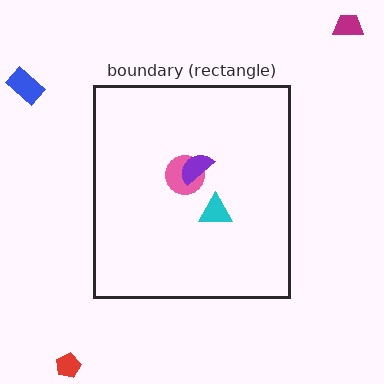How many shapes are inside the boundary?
3 inside, 3 outside.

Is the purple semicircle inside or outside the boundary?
Inside.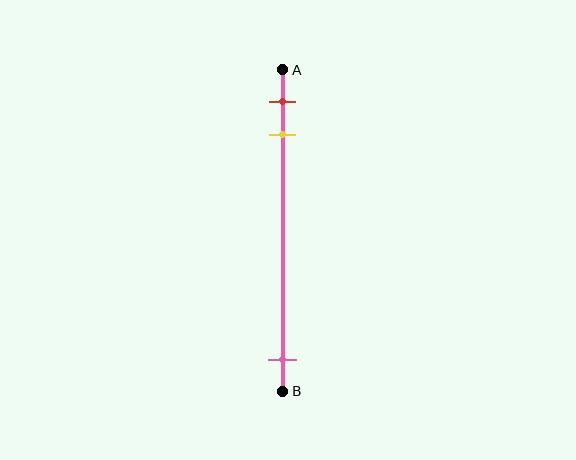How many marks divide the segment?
There are 3 marks dividing the segment.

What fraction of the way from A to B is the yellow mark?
The yellow mark is approximately 20% (0.2) of the way from A to B.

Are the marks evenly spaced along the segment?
No, the marks are not evenly spaced.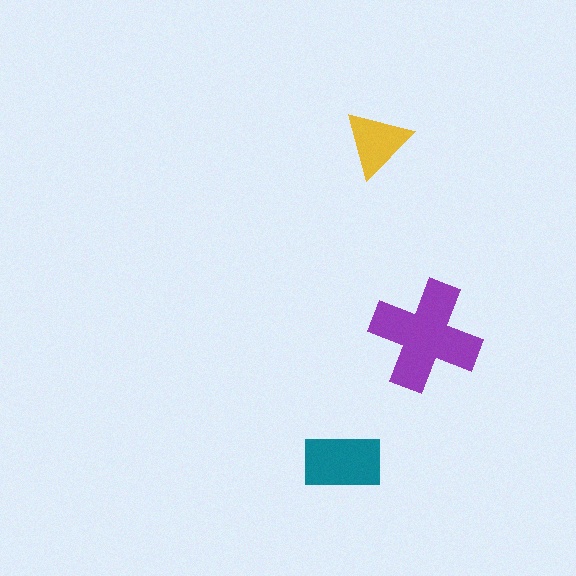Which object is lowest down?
The teal rectangle is bottommost.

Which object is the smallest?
The yellow triangle.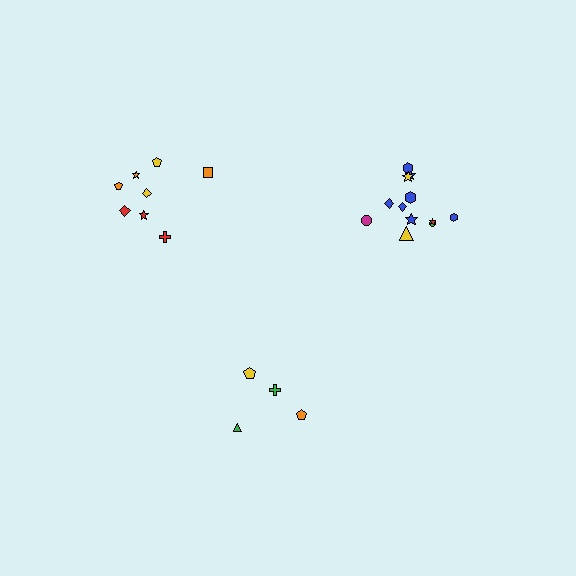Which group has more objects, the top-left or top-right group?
The top-right group.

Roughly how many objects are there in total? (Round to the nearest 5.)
Roughly 25 objects in total.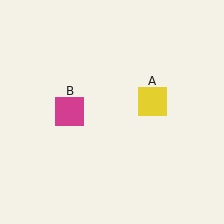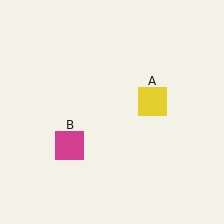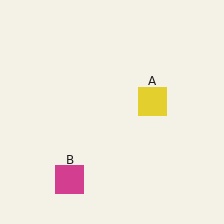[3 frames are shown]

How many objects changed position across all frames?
1 object changed position: magenta square (object B).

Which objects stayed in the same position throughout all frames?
Yellow square (object A) remained stationary.